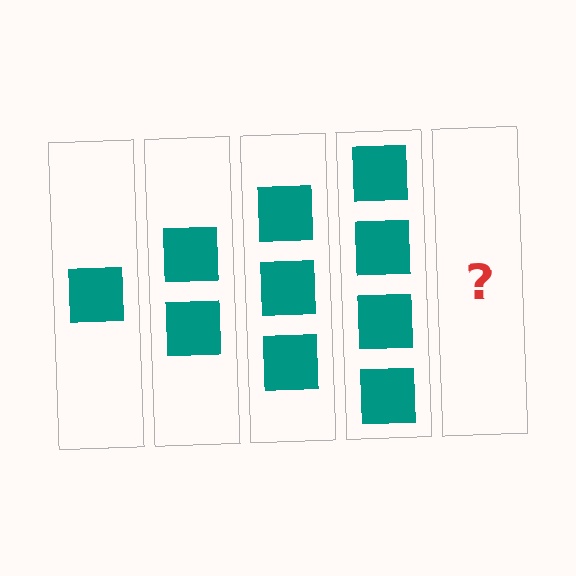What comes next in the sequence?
The next element should be 5 squares.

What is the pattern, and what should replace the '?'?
The pattern is that each step adds one more square. The '?' should be 5 squares.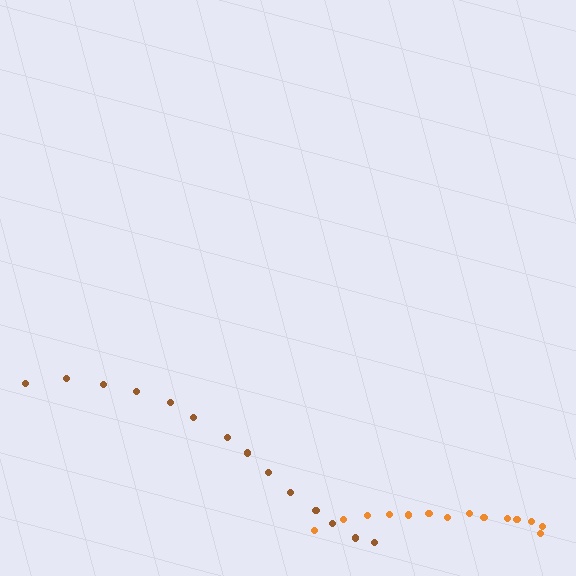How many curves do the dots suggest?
There are 2 distinct paths.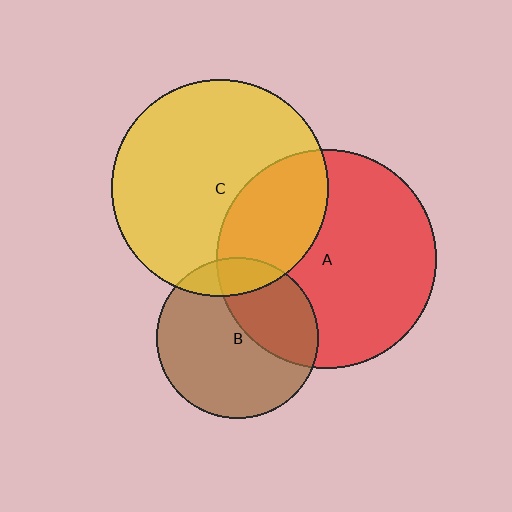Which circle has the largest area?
Circle A (red).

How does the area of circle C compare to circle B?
Approximately 1.8 times.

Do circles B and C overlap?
Yes.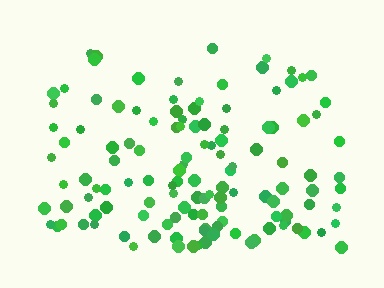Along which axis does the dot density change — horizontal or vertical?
Vertical.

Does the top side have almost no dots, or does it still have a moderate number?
Still a moderate number, just noticeably fewer than the bottom.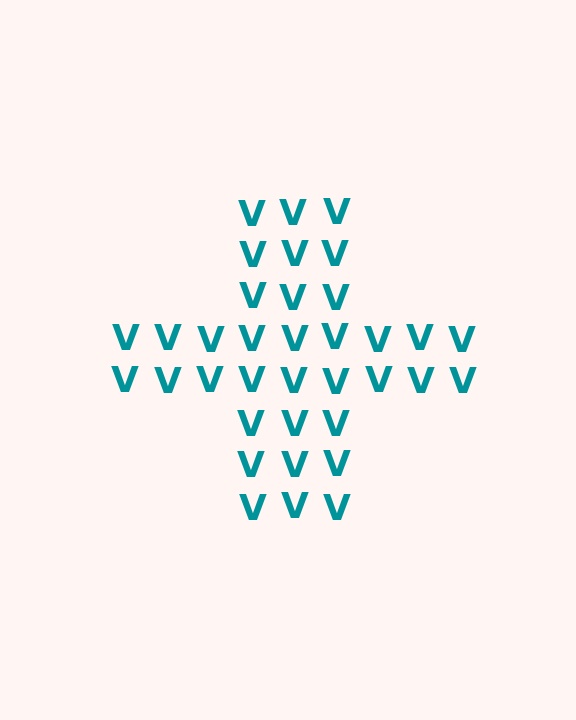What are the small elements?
The small elements are letter V's.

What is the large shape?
The large shape is a cross.